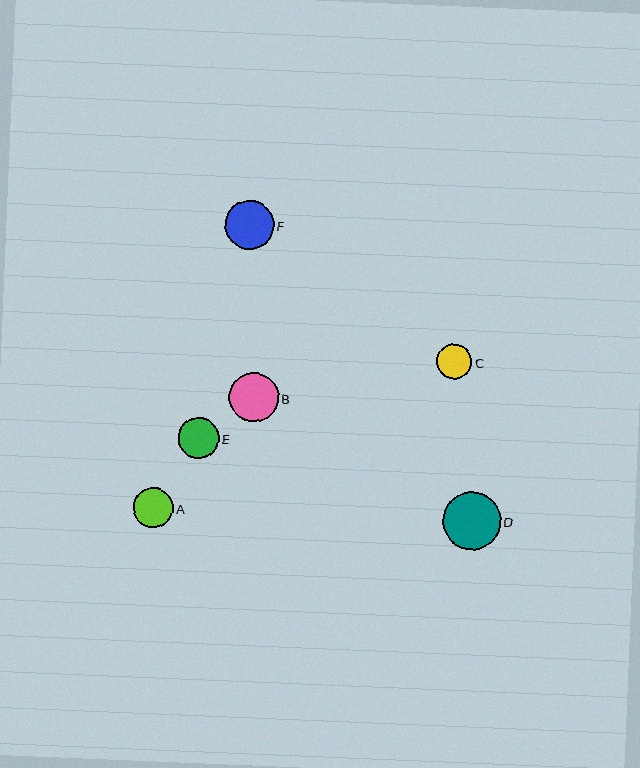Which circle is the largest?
Circle D is the largest with a size of approximately 58 pixels.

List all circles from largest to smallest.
From largest to smallest: D, B, F, E, A, C.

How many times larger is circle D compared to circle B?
Circle D is approximately 1.2 times the size of circle B.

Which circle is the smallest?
Circle C is the smallest with a size of approximately 35 pixels.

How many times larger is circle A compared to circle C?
Circle A is approximately 1.1 times the size of circle C.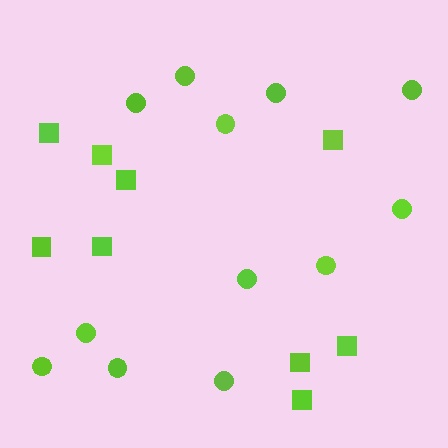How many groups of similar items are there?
There are 2 groups: one group of circles (12) and one group of squares (9).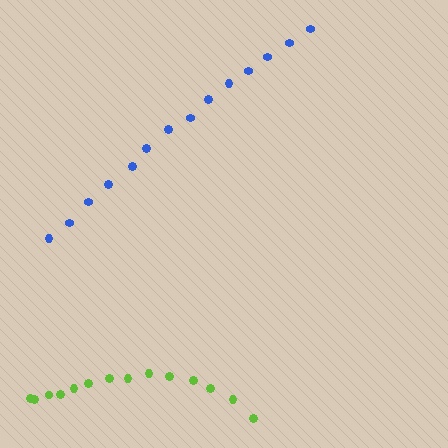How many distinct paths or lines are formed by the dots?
There are 2 distinct paths.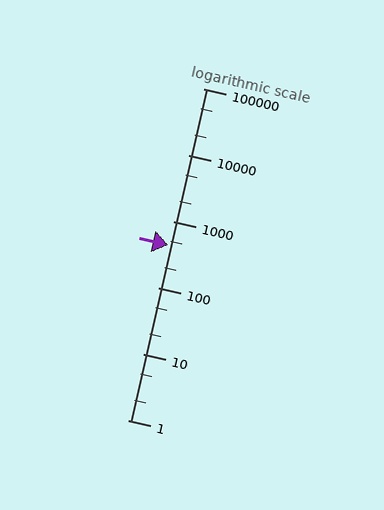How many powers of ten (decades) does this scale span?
The scale spans 5 decades, from 1 to 100000.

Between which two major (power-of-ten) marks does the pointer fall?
The pointer is between 100 and 1000.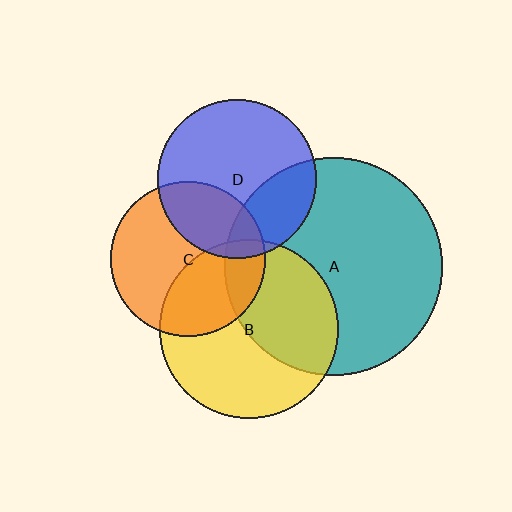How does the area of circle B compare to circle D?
Approximately 1.3 times.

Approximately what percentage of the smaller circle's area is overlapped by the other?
Approximately 30%.